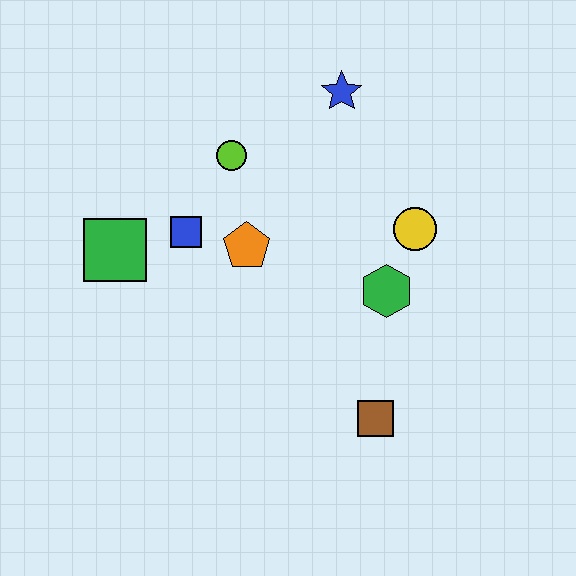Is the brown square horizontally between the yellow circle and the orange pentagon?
Yes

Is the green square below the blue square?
Yes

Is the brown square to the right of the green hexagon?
No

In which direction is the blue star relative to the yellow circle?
The blue star is above the yellow circle.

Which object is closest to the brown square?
The green hexagon is closest to the brown square.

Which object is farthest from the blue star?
The brown square is farthest from the blue star.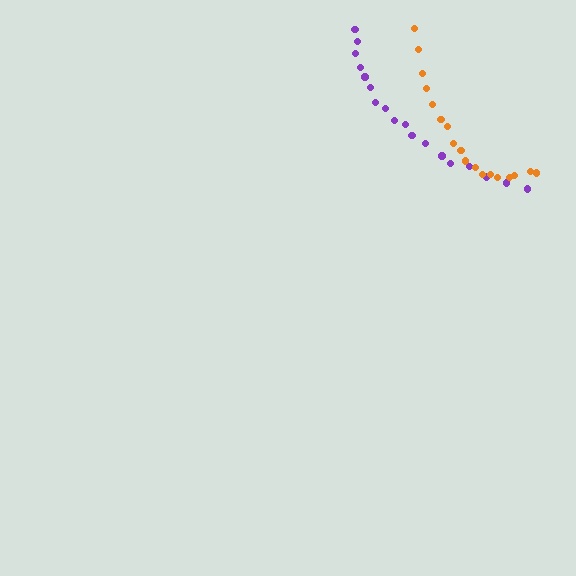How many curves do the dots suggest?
There are 2 distinct paths.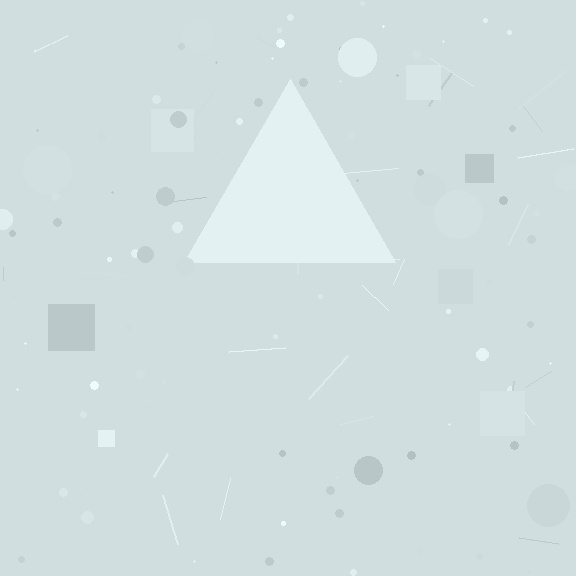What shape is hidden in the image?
A triangle is hidden in the image.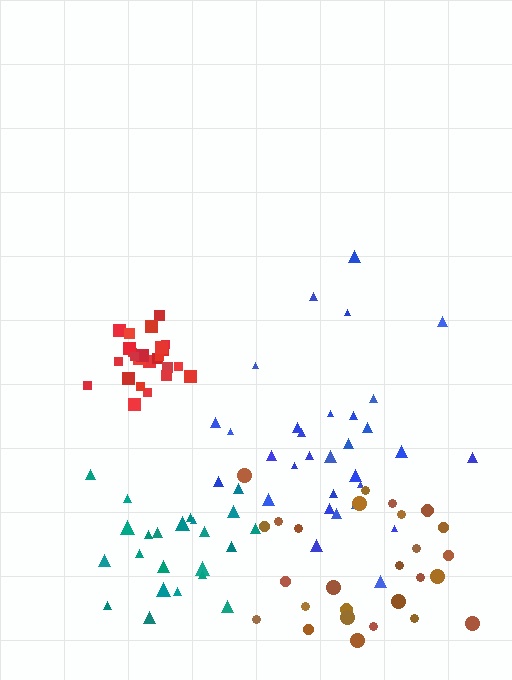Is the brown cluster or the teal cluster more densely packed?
Teal.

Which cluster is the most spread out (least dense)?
Blue.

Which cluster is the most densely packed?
Red.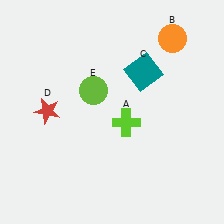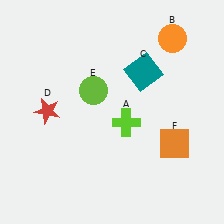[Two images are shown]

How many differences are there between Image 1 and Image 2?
There is 1 difference between the two images.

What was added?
An orange square (F) was added in Image 2.